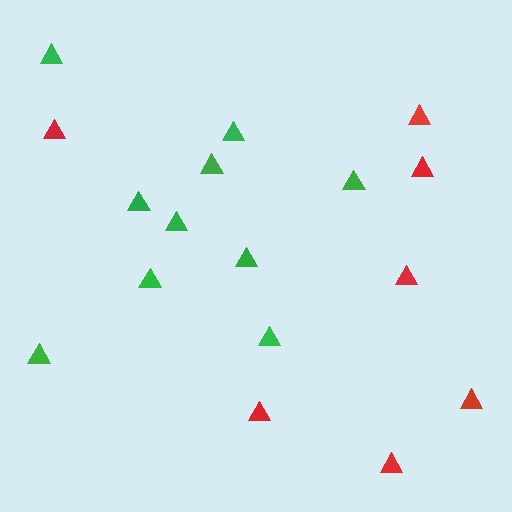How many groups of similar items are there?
There are 2 groups: one group of red triangles (7) and one group of green triangles (10).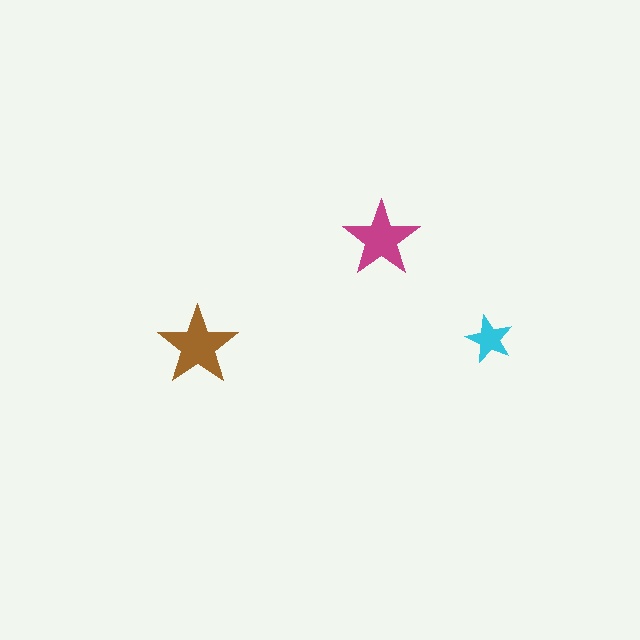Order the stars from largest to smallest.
the brown one, the magenta one, the cyan one.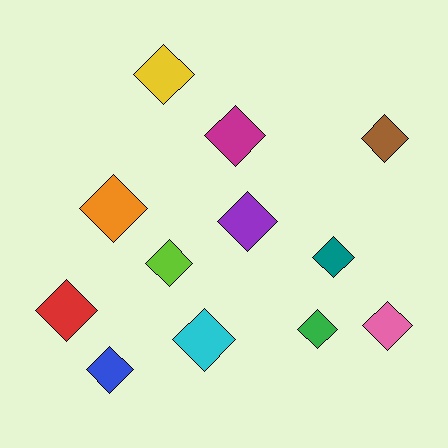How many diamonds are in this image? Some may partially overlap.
There are 12 diamonds.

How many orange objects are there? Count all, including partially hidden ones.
There is 1 orange object.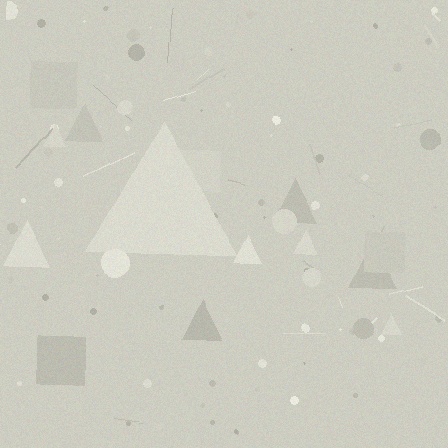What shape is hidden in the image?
A triangle is hidden in the image.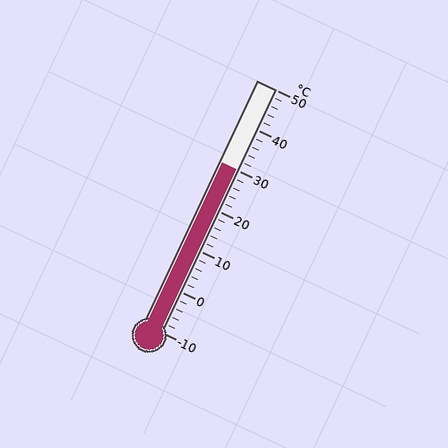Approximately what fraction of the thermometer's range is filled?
The thermometer is filled to approximately 65% of its range.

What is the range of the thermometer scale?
The thermometer scale ranges from -10°C to 50°C.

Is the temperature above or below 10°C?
The temperature is above 10°C.